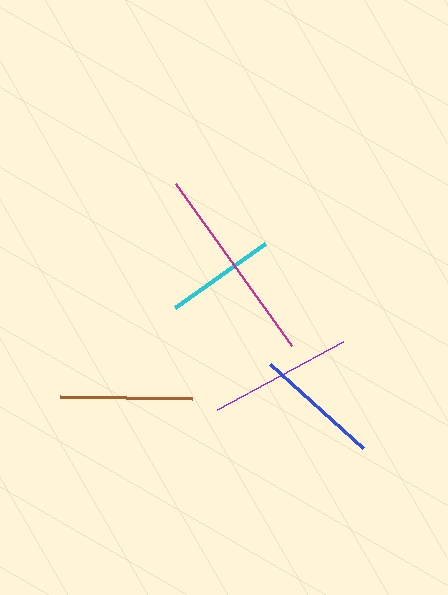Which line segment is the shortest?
The cyan line is the shortest at approximately 110 pixels.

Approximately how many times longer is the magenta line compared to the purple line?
The magenta line is approximately 1.4 times the length of the purple line.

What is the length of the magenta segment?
The magenta segment is approximately 200 pixels long.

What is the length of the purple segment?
The purple segment is approximately 143 pixels long.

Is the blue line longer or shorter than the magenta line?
The magenta line is longer than the blue line.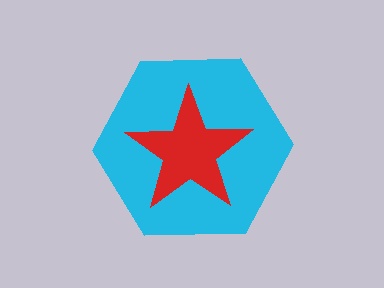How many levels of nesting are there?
2.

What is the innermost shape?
The red star.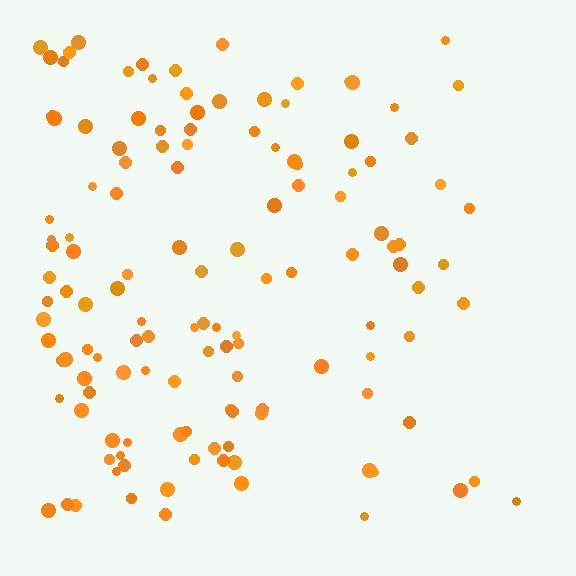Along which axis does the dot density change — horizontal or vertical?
Horizontal.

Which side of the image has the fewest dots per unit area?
The right.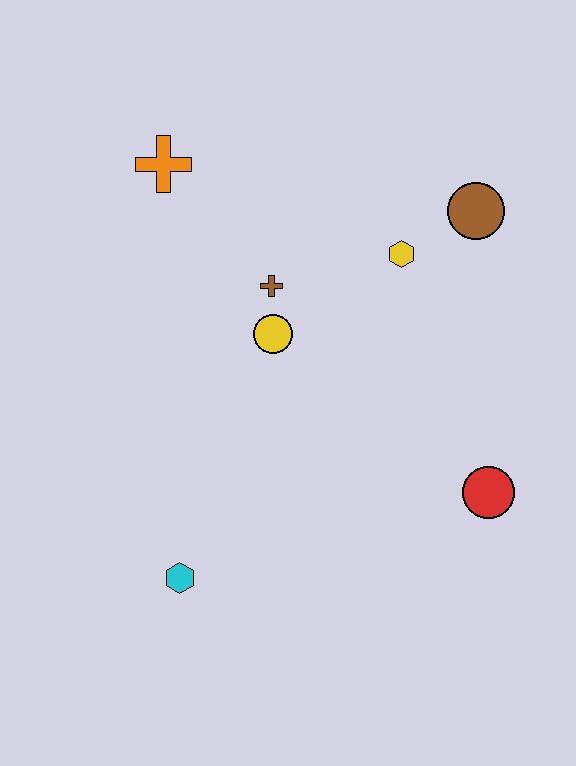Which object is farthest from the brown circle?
The cyan hexagon is farthest from the brown circle.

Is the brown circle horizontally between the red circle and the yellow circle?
Yes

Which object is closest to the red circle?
The yellow hexagon is closest to the red circle.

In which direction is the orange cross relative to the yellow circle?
The orange cross is above the yellow circle.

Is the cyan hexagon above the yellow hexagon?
No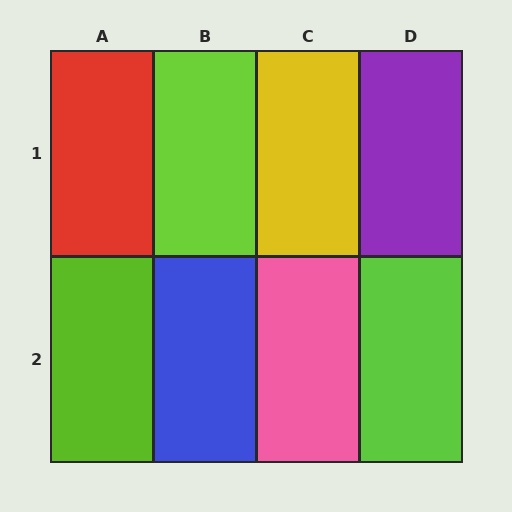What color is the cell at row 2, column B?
Blue.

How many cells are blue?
1 cell is blue.